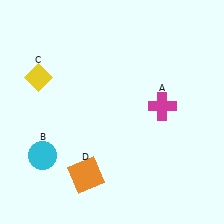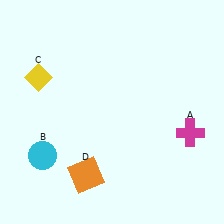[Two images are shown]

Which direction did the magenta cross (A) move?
The magenta cross (A) moved right.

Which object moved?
The magenta cross (A) moved right.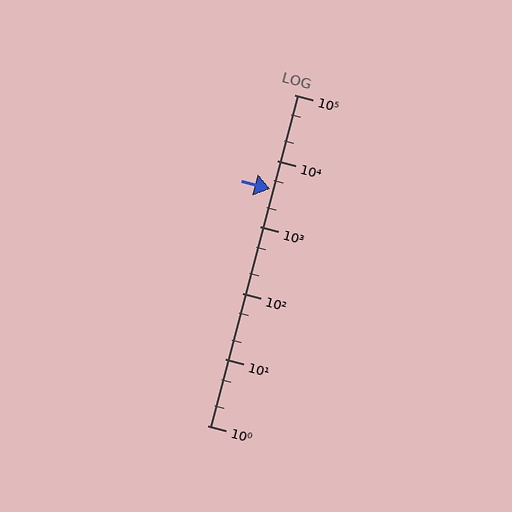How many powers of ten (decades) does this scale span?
The scale spans 5 decades, from 1 to 100000.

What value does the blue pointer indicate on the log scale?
The pointer indicates approximately 3700.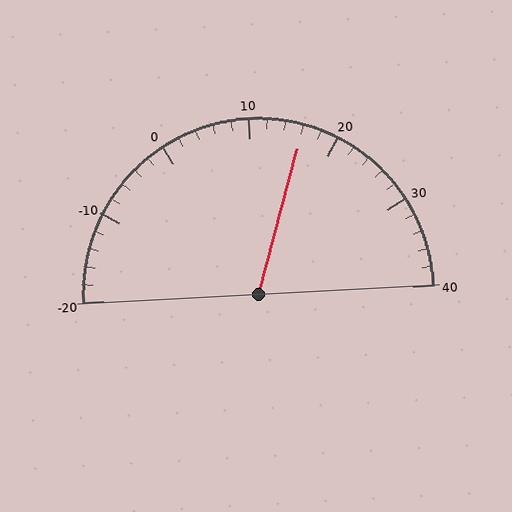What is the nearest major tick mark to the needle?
The nearest major tick mark is 20.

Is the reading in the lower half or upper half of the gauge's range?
The reading is in the upper half of the range (-20 to 40).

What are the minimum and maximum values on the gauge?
The gauge ranges from -20 to 40.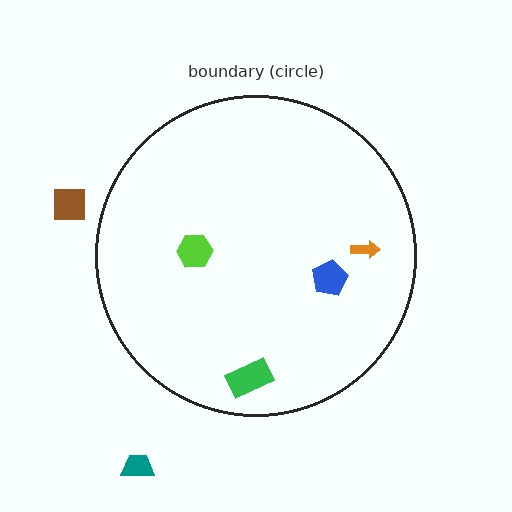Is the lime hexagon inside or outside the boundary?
Inside.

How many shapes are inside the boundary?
4 inside, 2 outside.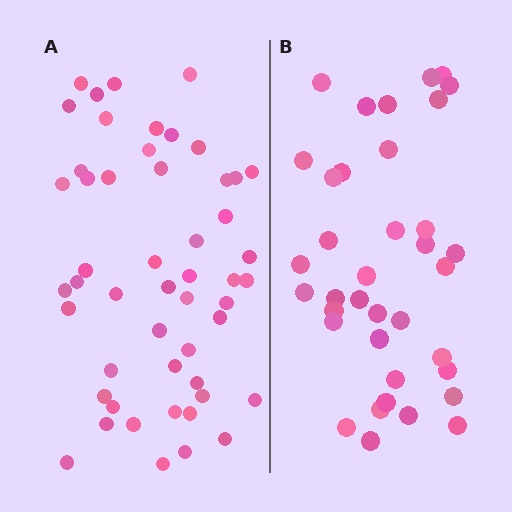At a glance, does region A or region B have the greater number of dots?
Region A (the left region) has more dots.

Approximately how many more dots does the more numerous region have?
Region A has approximately 15 more dots than region B.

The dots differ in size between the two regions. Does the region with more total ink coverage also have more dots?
No. Region B has more total ink coverage because its dots are larger, but region A actually contains more individual dots. Total area can be misleading — the number of items is what matters here.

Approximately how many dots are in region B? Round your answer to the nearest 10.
About 40 dots. (The exact count is 37, which rounds to 40.)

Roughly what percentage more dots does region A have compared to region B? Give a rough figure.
About 40% more.